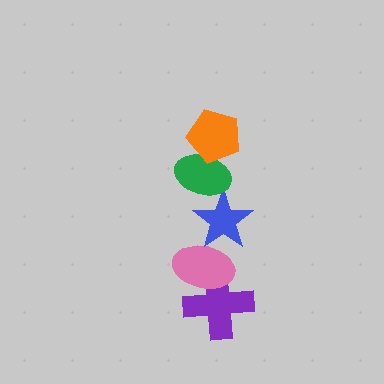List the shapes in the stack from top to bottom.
From top to bottom: the orange pentagon, the green ellipse, the blue star, the pink ellipse, the purple cross.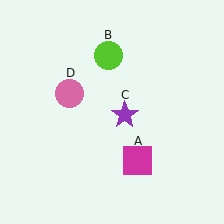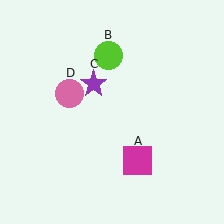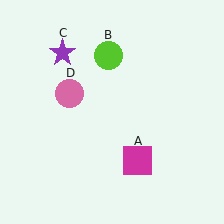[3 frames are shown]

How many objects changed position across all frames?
1 object changed position: purple star (object C).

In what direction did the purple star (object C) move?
The purple star (object C) moved up and to the left.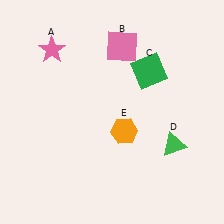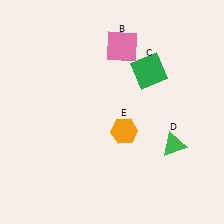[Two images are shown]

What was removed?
The pink star (A) was removed in Image 2.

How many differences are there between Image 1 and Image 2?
There is 1 difference between the two images.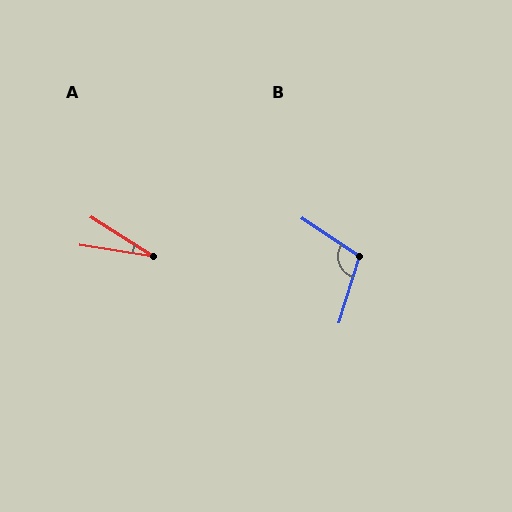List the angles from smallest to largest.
A (24°), B (107°).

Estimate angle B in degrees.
Approximately 107 degrees.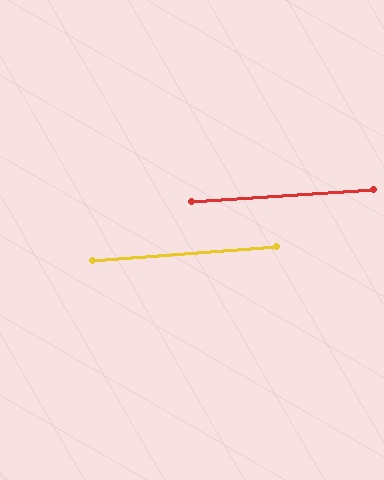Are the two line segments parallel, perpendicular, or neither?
Parallel — their directions differ by only 0.5°.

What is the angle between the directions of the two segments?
Approximately 0 degrees.